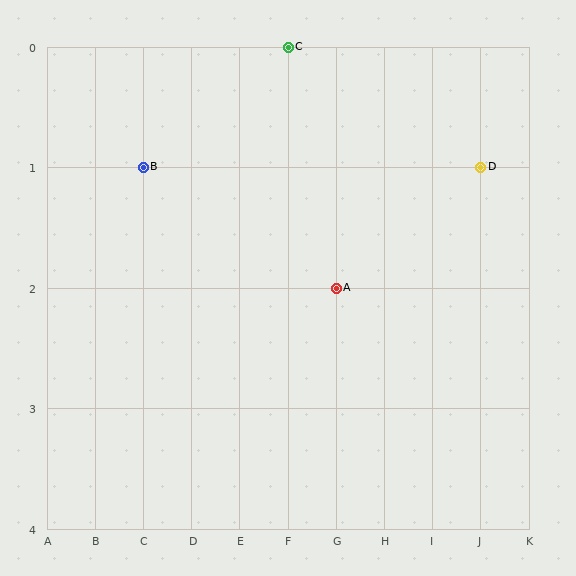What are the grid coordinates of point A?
Point A is at grid coordinates (G, 2).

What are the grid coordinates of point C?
Point C is at grid coordinates (F, 0).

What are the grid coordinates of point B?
Point B is at grid coordinates (C, 1).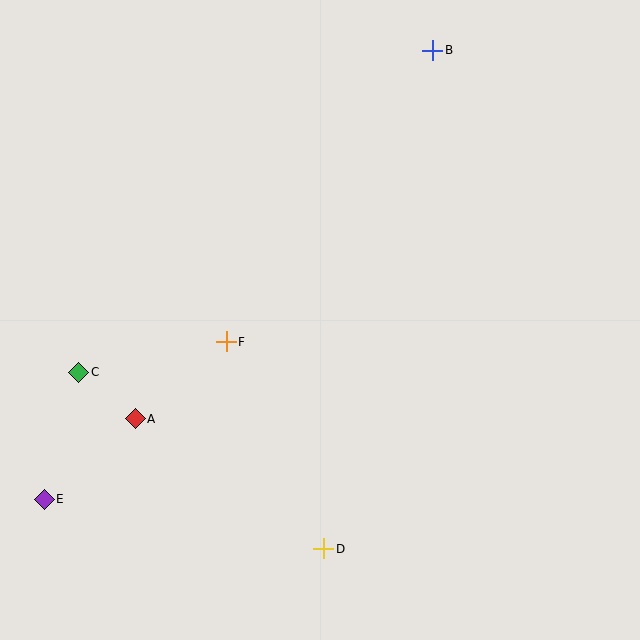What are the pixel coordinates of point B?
Point B is at (433, 50).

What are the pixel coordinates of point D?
Point D is at (324, 549).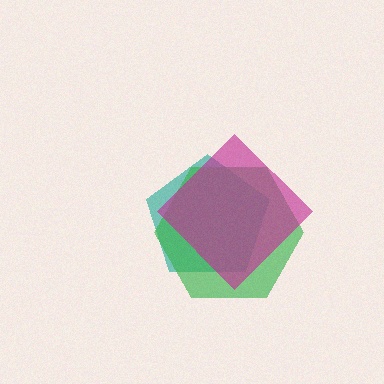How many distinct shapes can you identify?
There are 3 distinct shapes: a teal pentagon, a green hexagon, a magenta diamond.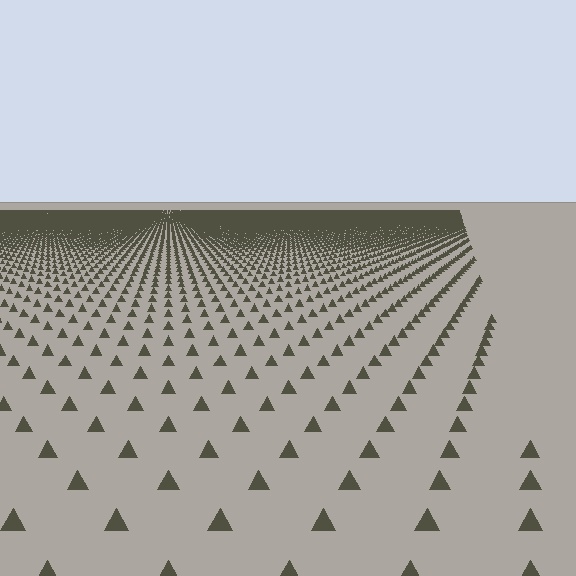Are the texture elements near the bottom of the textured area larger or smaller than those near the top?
Larger. Near the bottom, elements are closer to the viewer and appear at a bigger on-screen size.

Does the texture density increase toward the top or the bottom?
Density increases toward the top.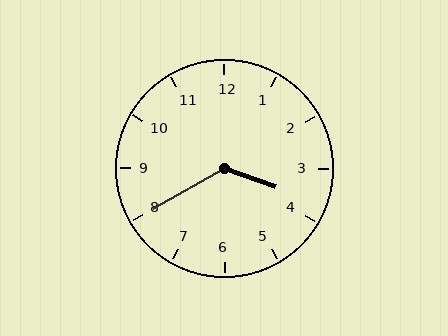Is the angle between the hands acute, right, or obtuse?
It is obtuse.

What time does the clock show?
3:40.